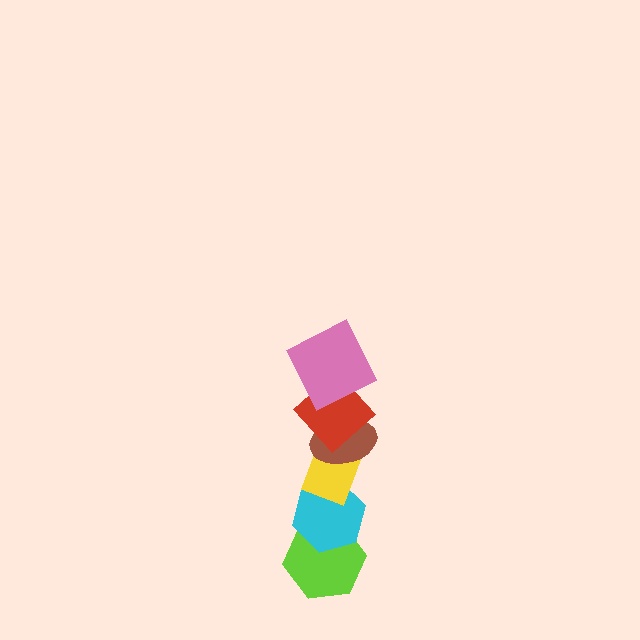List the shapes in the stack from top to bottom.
From top to bottom: the pink square, the red diamond, the brown ellipse, the yellow rectangle, the cyan hexagon, the lime hexagon.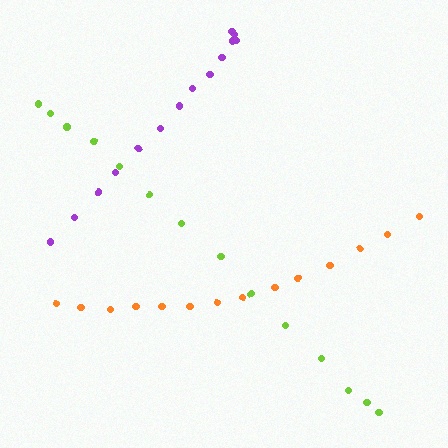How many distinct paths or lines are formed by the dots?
There are 3 distinct paths.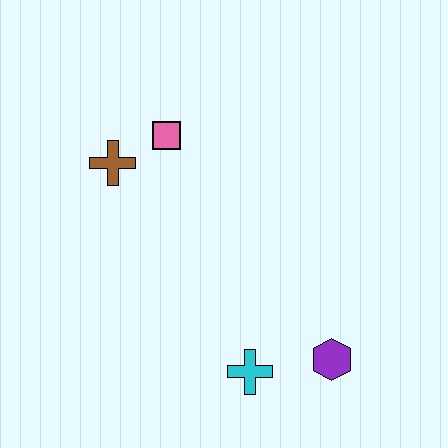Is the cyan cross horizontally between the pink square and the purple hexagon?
Yes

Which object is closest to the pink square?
The brown cross is closest to the pink square.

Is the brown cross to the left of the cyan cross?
Yes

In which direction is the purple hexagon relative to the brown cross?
The purple hexagon is to the right of the brown cross.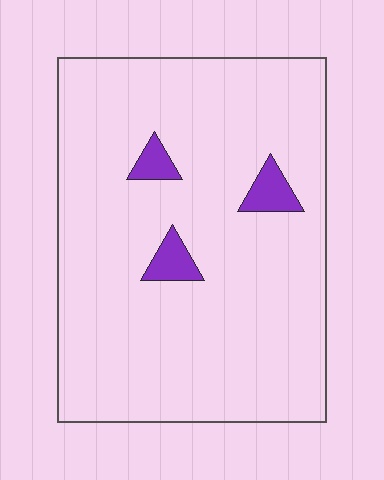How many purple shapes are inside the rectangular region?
3.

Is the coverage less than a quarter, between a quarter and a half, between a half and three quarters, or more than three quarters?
Less than a quarter.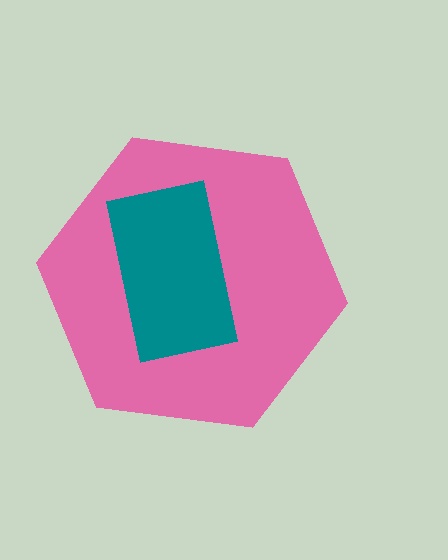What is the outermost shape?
The pink hexagon.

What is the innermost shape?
The teal rectangle.